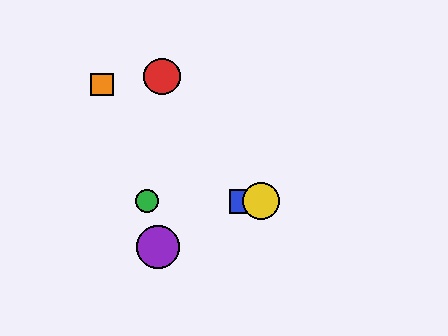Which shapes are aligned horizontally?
The blue square, the green circle, the yellow circle are aligned horizontally.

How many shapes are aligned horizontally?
3 shapes (the blue square, the green circle, the yellow circle) are aligned horizontally.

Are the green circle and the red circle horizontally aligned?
No, the green circle is at y≈201 and the red circle is at y≈77.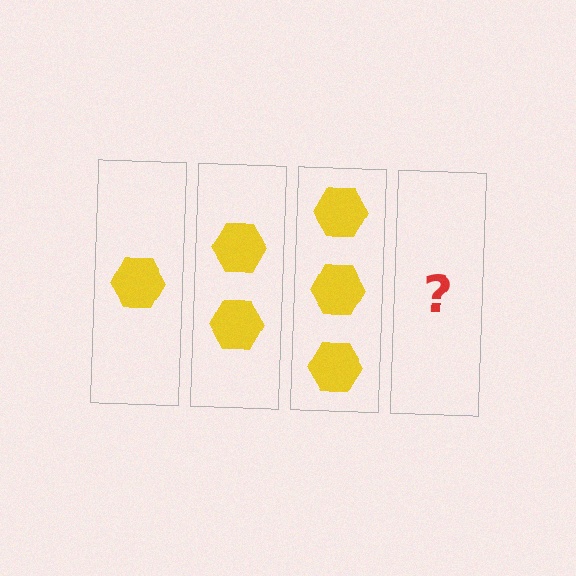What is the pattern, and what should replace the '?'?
The pattern is that each step adds one more hexagon. The '?' should be 4 hexagons.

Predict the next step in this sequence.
The next step is 4 hexagons.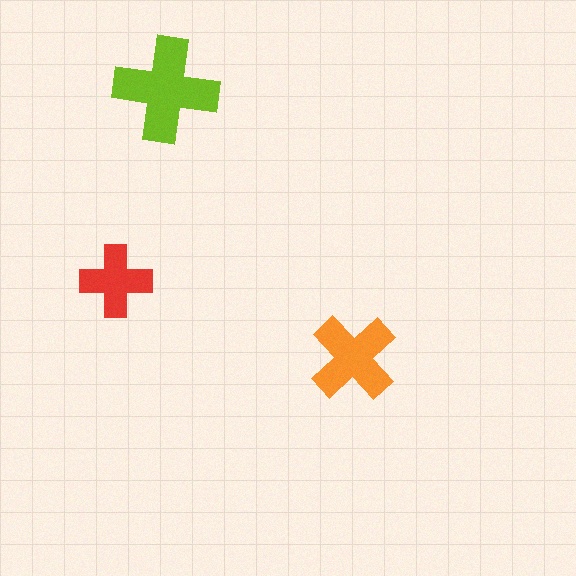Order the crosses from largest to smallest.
the lime one, the orange one, the red one.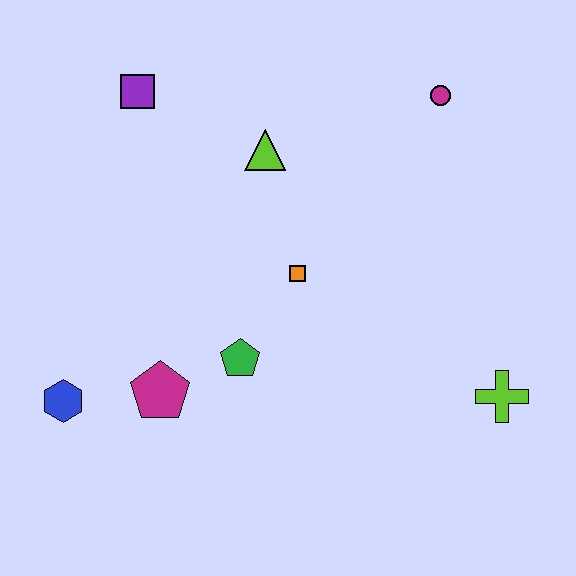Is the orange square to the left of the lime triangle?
No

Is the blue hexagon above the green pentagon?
No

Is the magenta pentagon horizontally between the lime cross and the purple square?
Yes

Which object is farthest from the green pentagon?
The magenta circle is farthest from the green pentagon.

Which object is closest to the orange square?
The green pentagon is closest to the orange square.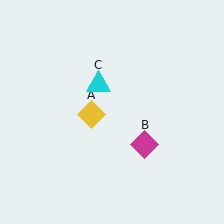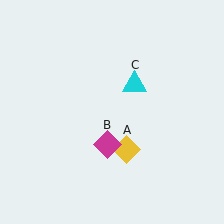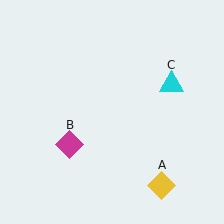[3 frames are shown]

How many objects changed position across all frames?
3 objects changed position: yellow diamond (object A), magenta diamond (object B), cyan triangle (object C).